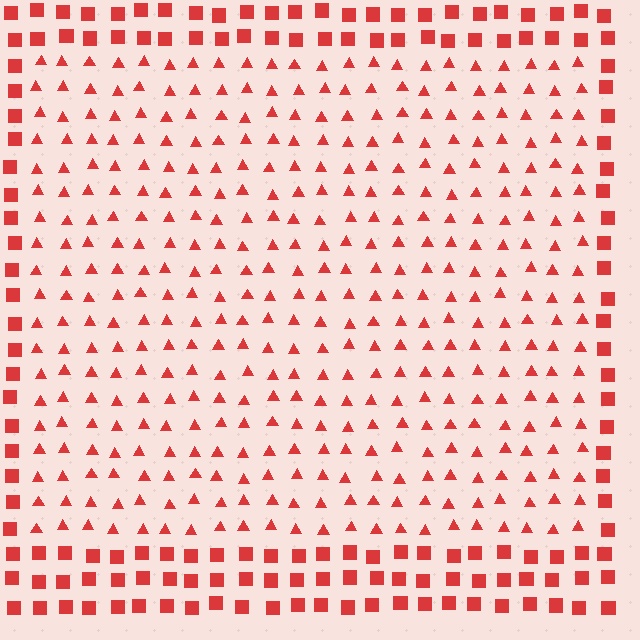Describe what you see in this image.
The image is filled with small red elements arranged in a uniform grid. A rectangle-shaped region contains triangles, while the surrounding area contains squares. The boundary is defined purely by the change in element shape.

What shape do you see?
I see a rectangle.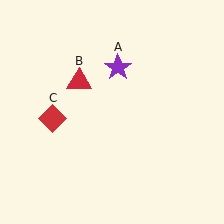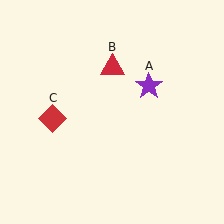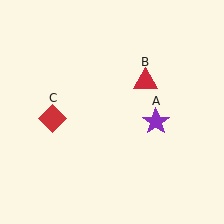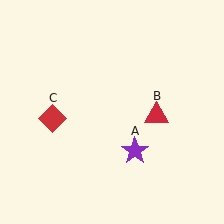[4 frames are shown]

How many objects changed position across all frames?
2 objects changed position: purple star (object A), red triangle (object B).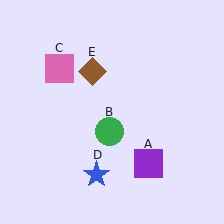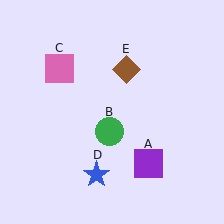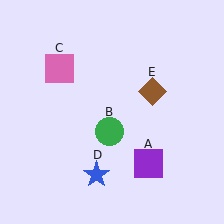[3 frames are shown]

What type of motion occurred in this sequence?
The brown diamond (object E) rotated clockwise around the center of the scene.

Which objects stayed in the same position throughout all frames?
Purple square (object A) and green circle (object B) and pink square (object C) and blue star (object D) remained stationary.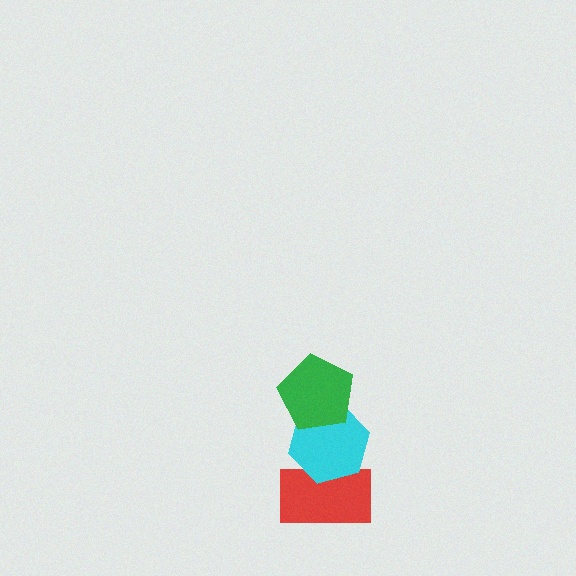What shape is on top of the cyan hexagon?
The green pentagon is on top of the cyan hexagon.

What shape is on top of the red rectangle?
The cyan hexagon is on top of the red rectangle.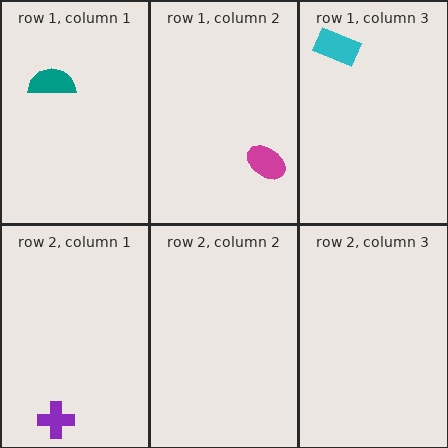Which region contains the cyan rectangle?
The row 1, column 3 region.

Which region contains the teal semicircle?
The row 1, column 1 region.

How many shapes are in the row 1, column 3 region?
1.